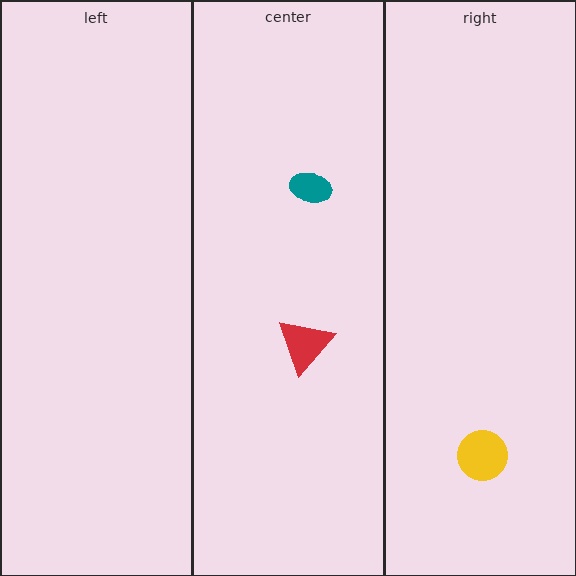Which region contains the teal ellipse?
The center region.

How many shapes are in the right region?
1.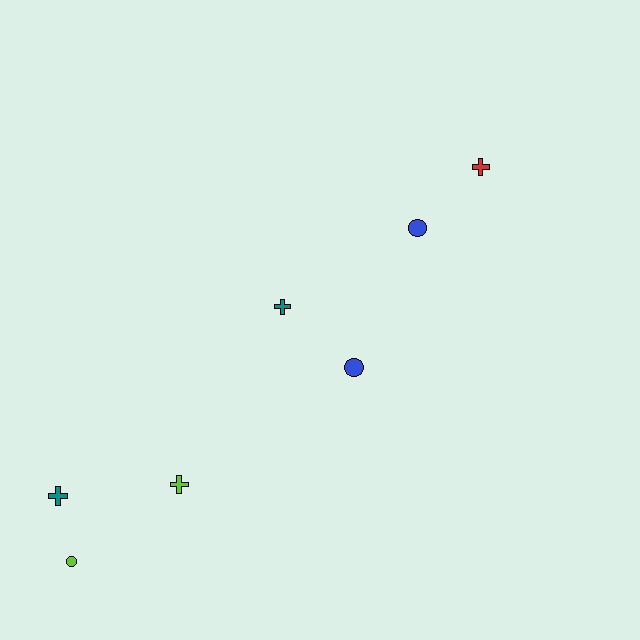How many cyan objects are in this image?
There are no cyan objects.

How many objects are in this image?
There are 7 objects.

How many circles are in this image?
There are 3 circles.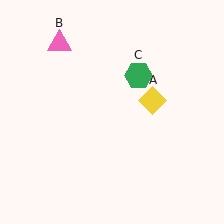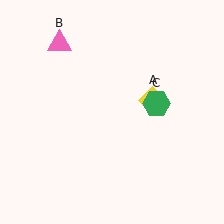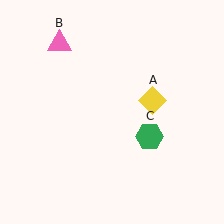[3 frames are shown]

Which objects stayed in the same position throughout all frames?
Yellow diamond (object A) and pink triangle (object B) remained stationary.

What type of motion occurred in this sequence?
The green hexagon (object C) rotated clockwise around the center of the scene.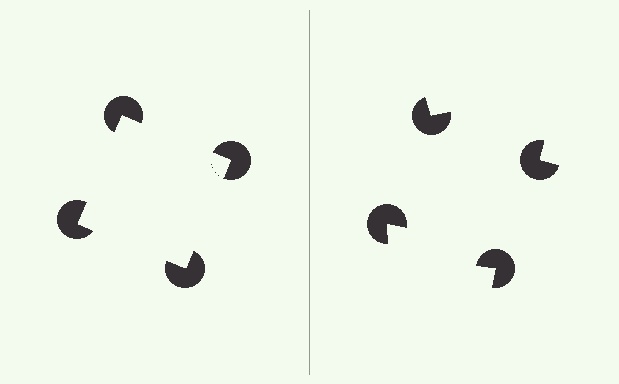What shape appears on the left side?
An illusory square.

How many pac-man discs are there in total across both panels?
8 — 4 on each side.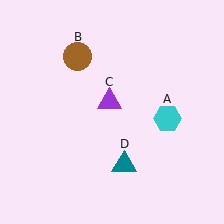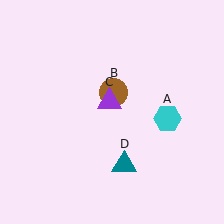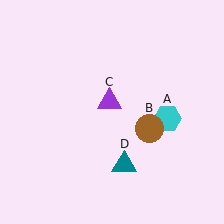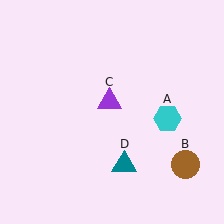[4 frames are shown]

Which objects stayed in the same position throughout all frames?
Cyan hexagon (object A) and purple triangle (object C) and teal triangle (object D) remained stationary.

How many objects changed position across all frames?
1 object changed position: brown circle (object B).